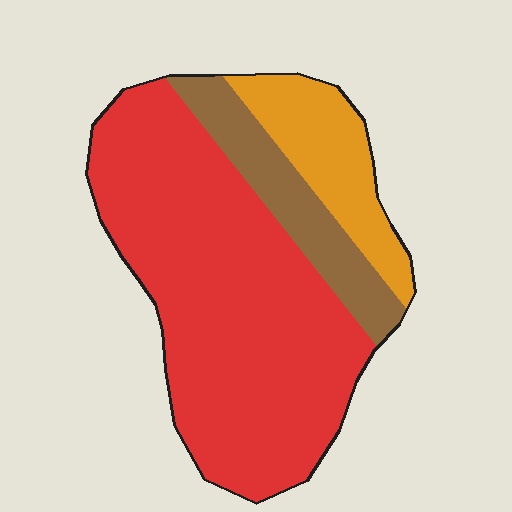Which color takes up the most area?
Red, at roughly 70%.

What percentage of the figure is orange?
Orange takes up about one sixth (1/6) of the figure.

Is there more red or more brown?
Red.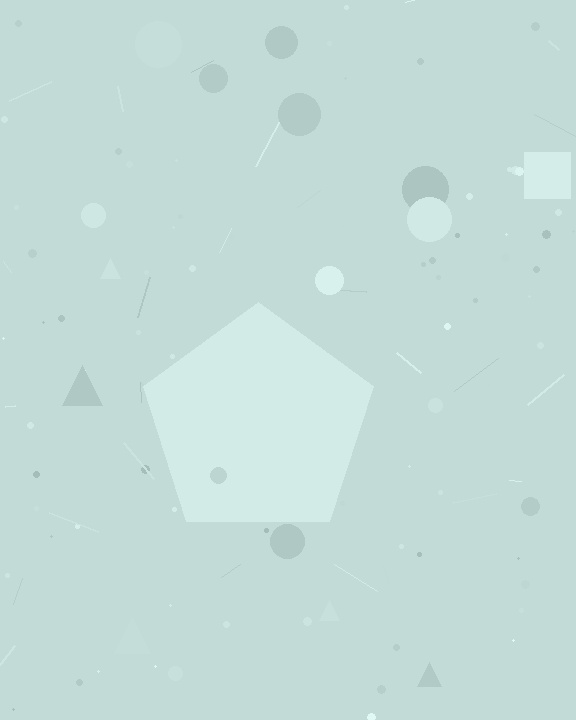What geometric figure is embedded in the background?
A pentagon is embedded in the background.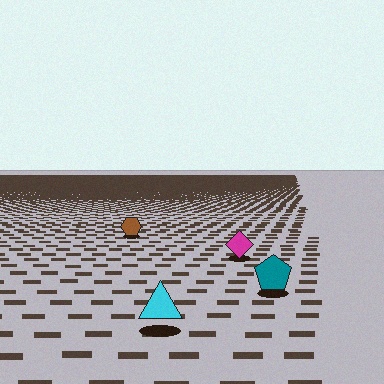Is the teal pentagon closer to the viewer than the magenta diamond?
Yes. The teal pentagon is closer — you can tell from the texture gradient: the ground texture is coarser near it.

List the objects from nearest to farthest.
From nearest to farthest: the cyan triangle, the teal pentagon, the magenta diamond, the brown hexagon.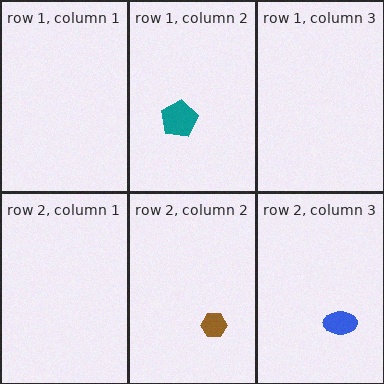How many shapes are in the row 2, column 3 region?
1.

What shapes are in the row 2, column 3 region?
The blue ellipse.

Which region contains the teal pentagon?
The row 1, column 2 region.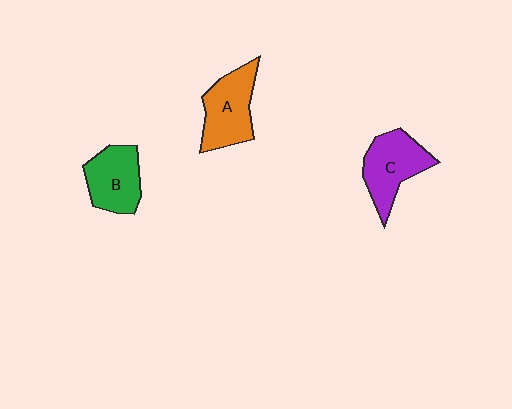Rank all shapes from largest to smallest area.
From largest to smallest: C (purple), A (orange), B (green).